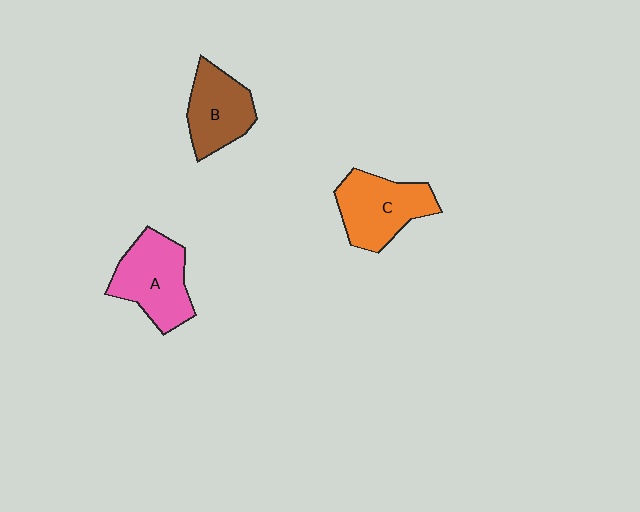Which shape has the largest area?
Shape A (pink).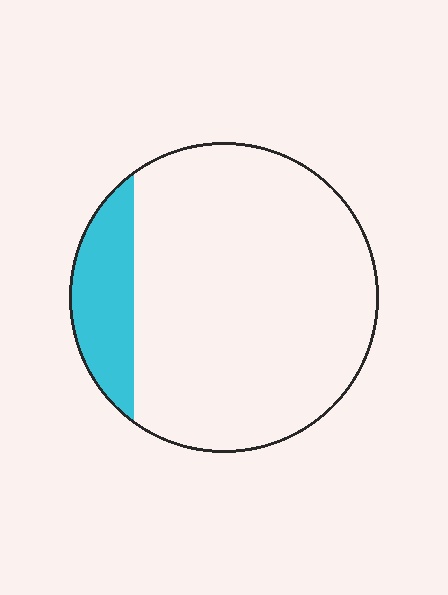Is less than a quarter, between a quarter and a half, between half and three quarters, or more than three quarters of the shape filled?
Less than a quarter.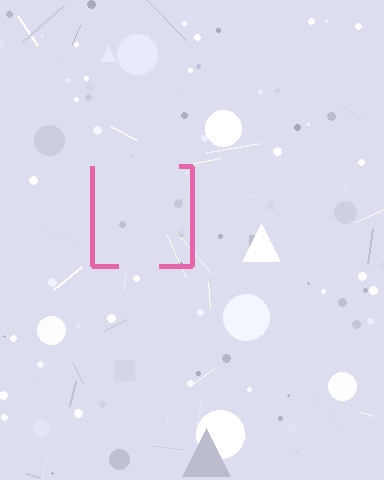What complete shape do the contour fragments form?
The contour fragments form a square.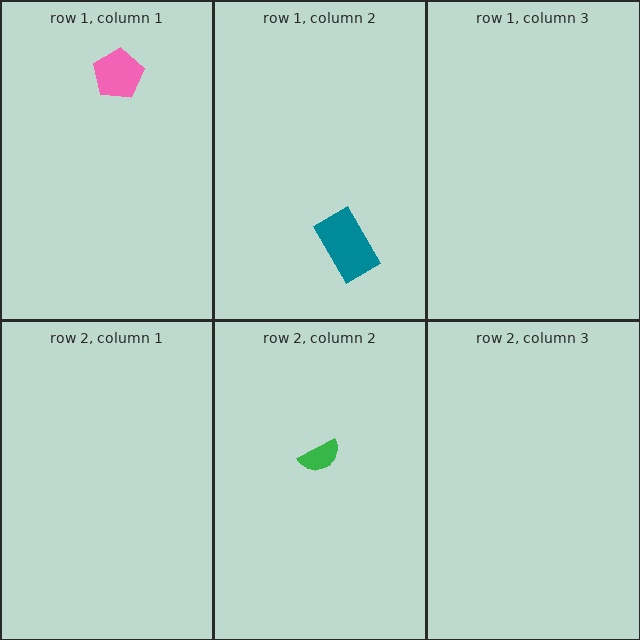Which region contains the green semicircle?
The row 2, column 2 region.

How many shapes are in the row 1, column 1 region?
1.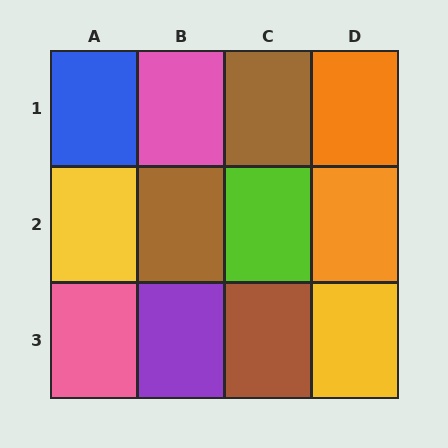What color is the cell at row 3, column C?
Brown.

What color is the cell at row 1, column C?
Brown.